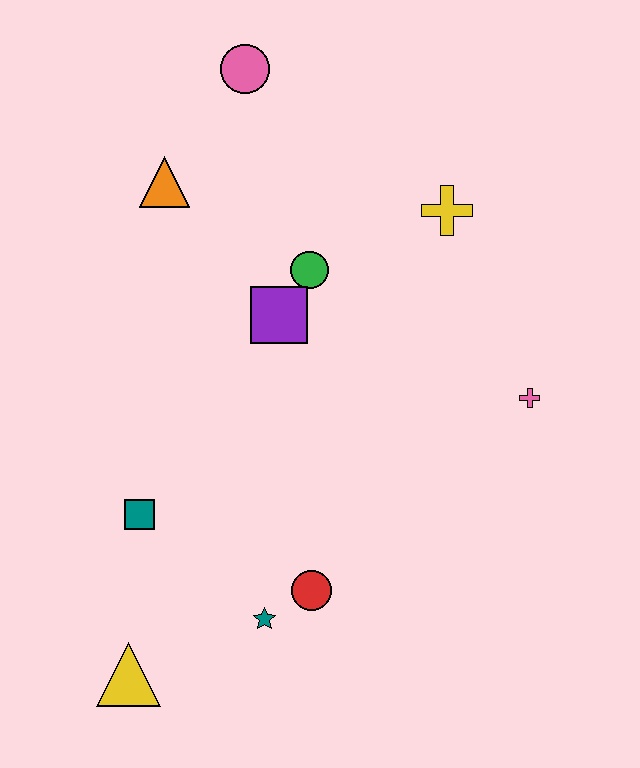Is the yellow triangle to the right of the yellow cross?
No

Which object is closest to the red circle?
The teal star is closest to the red circle.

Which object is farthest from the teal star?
The pink circle is farthest from the teal star.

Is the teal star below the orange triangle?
Yes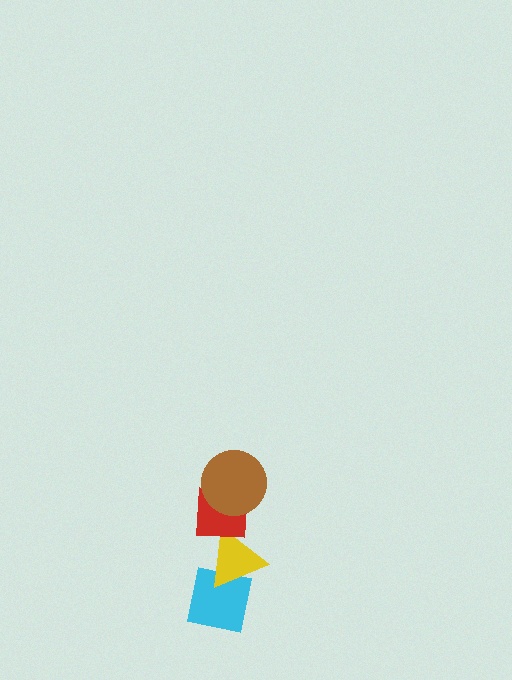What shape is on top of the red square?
The brown circle is on top of the red square.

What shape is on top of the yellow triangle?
The red square is on top of the yellow triangle.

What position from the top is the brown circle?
The brown circle is 1st from the top.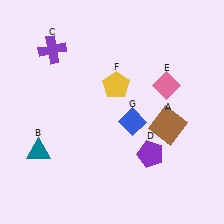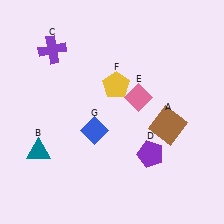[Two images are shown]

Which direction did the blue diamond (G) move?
The blue diamond (G) moved left.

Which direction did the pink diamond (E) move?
The pink diamond (E) moved left.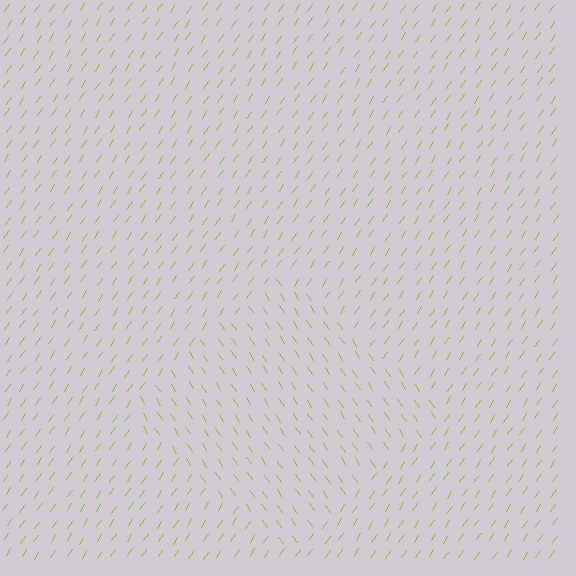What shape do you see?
I see a diamond.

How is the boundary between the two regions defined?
The boundary is defined purely by a change in line orientation (approximately 68 degrees difference). All lines are the same color and thickness.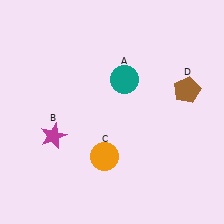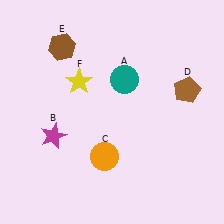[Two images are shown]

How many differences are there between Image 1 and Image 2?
There are 2 differences between the two images.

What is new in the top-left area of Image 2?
A brown hexagon (E) was added in the top-left area of Image 2.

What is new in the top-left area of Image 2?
A yellow star (F) was added in the top-left area of Image 2.